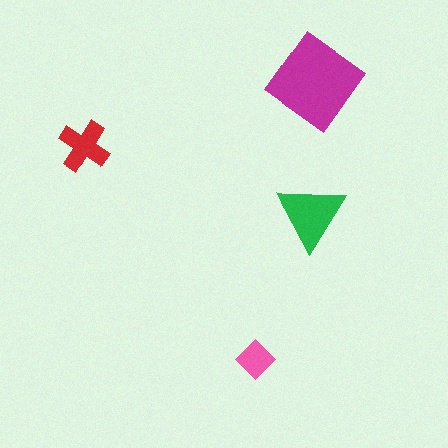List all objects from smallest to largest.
The pink diamond, the red cross, the green triangle, the magenta diamond.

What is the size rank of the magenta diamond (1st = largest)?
1st.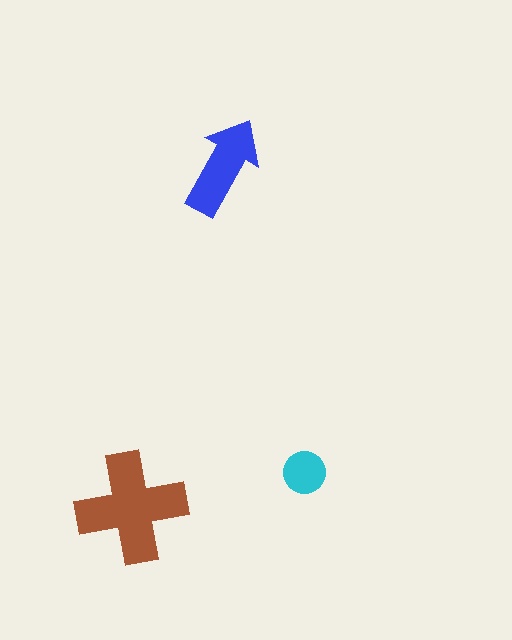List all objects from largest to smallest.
The brown cross, the blue arrow, the cyan circle.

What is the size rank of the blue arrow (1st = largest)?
2nd.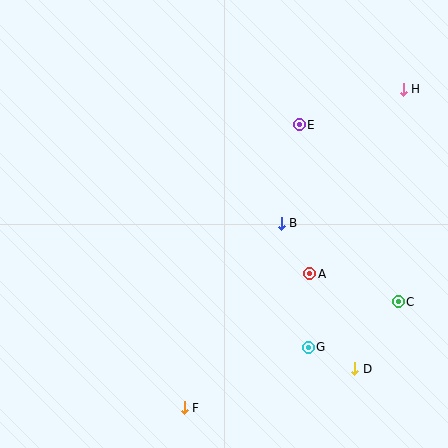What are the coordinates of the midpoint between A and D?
The midpoint between A and D is at (332, 321).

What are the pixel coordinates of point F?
Point F is at (184, 408).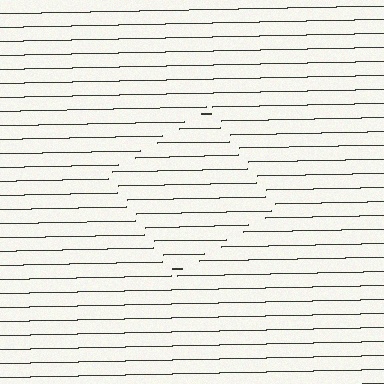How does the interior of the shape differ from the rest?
The interior of the shape contains the same grating, shifted by half a period — the contour is defined by the phase discontinuity where line-ends from the inner and outer gratings abut.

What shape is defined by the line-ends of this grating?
An illusory square. The interior of the shape contains the same grating, shifted by half a period — the contour is defined by the phase discontinuity where line-ends from the inner and outer gratings abut.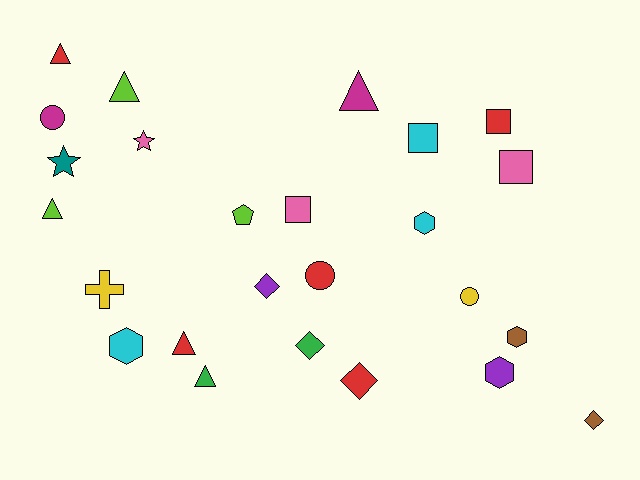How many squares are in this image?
There are 4 squares.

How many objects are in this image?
There are 25 objects.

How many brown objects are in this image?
There are 2 brown objects.